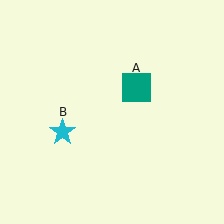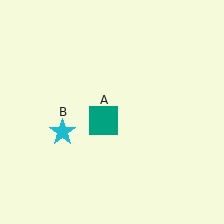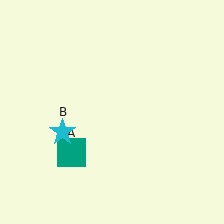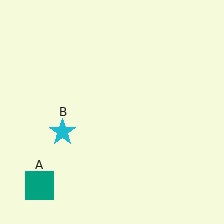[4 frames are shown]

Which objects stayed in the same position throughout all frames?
Cyan star (object B) remained stationary.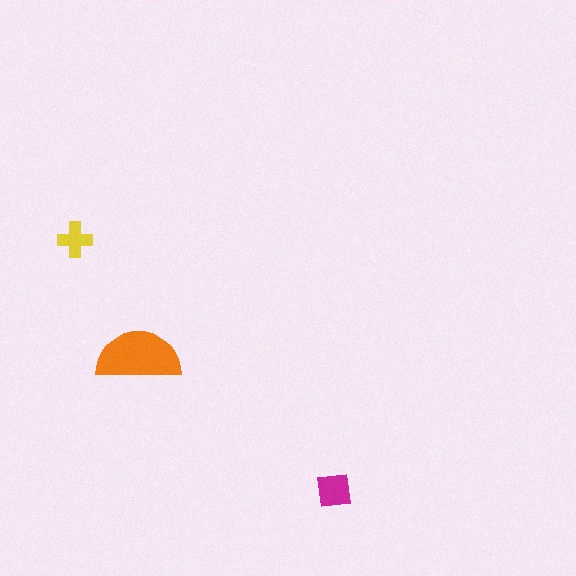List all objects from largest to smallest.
The orange semicircle, the magenta square, the yellow cross.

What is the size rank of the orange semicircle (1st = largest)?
1st.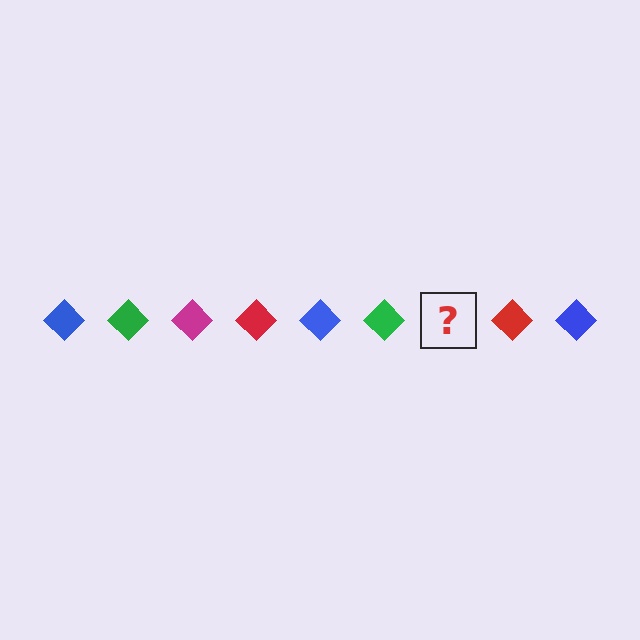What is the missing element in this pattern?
The missing element is a magenta diamond.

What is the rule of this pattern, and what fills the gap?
The rule is that the pattern cycles through blue, green, magenta, red diamonds. The gap should be filled with a magenta diamond.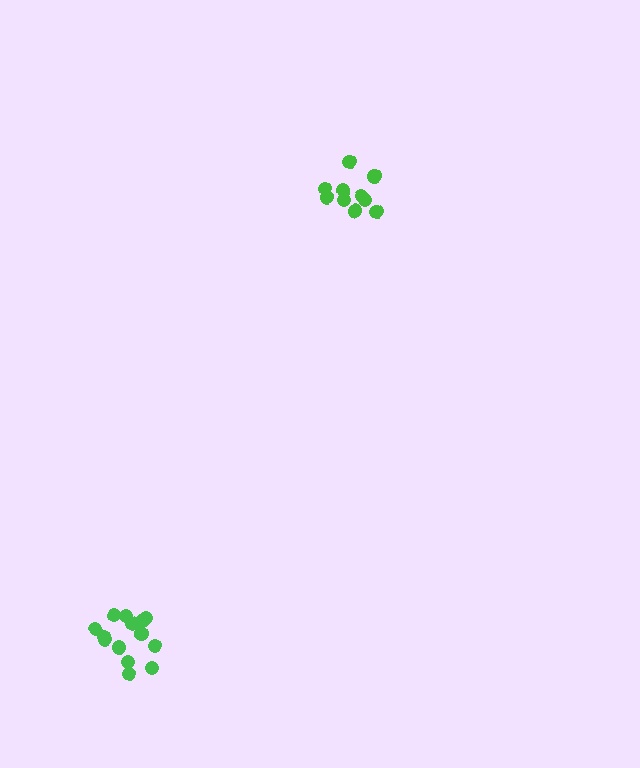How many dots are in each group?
Group 1: 10 dots, Group 2: 15 dots (25 total).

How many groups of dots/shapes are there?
There are 2 groups.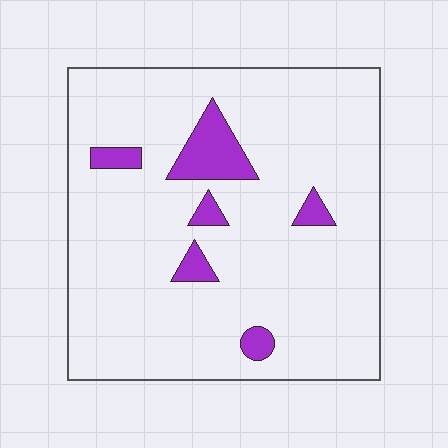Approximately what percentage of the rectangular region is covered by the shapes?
Approximately 10%.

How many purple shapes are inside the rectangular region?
6.